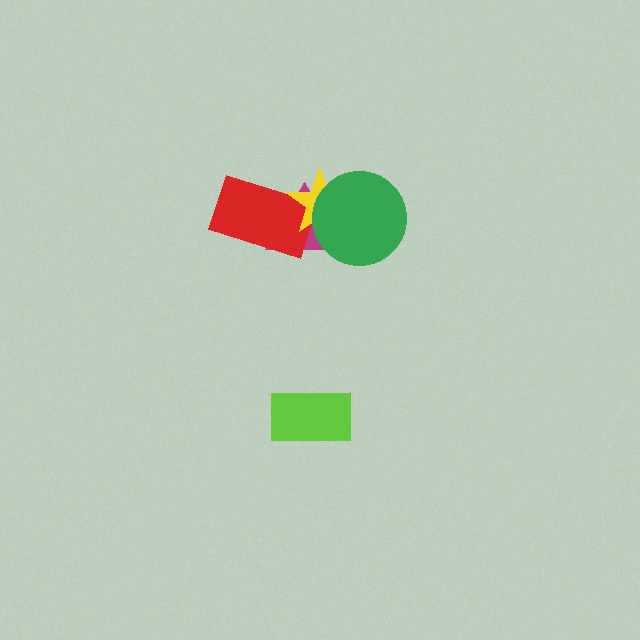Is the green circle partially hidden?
No, no other shape covers it.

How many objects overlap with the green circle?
2 objects overlap with the green circle.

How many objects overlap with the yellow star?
3 objects overlap with the yellow star.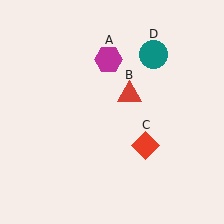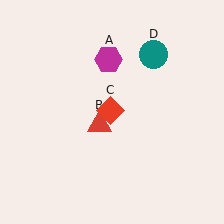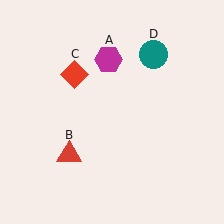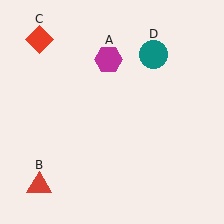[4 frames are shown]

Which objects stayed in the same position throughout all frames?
Magenta hexagon (object A) and teal circle (object D) remained stationary.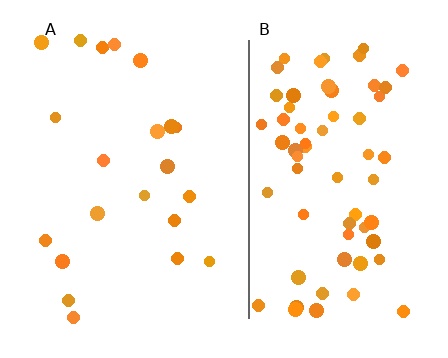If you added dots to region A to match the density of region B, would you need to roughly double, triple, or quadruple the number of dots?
Approximately triple.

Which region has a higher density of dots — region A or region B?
B (the right).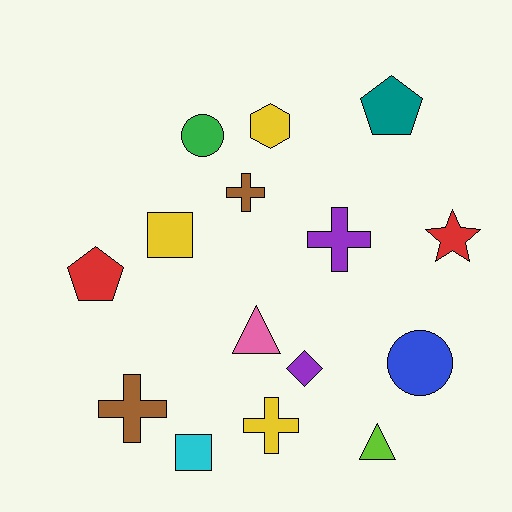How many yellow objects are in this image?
There are 3 yellow objects.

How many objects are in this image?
There are 15 objects.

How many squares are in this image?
There are 2 squares.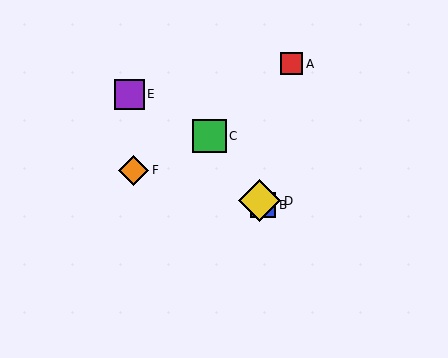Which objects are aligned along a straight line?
Objects B, C, D are aligned along a straight line.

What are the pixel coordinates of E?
Object E is at (129, 94).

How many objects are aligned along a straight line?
3 objects (B, C, D) are aligned along a straight line.